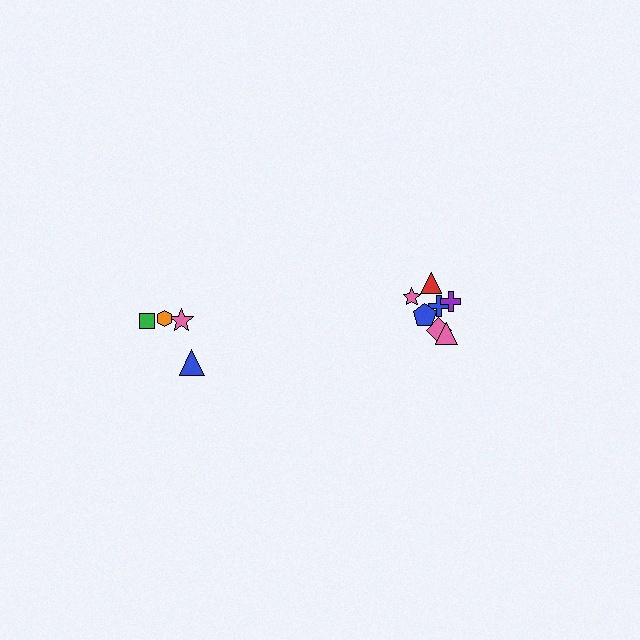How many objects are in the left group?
There are 4 objects.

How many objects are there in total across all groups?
There are 11 objects.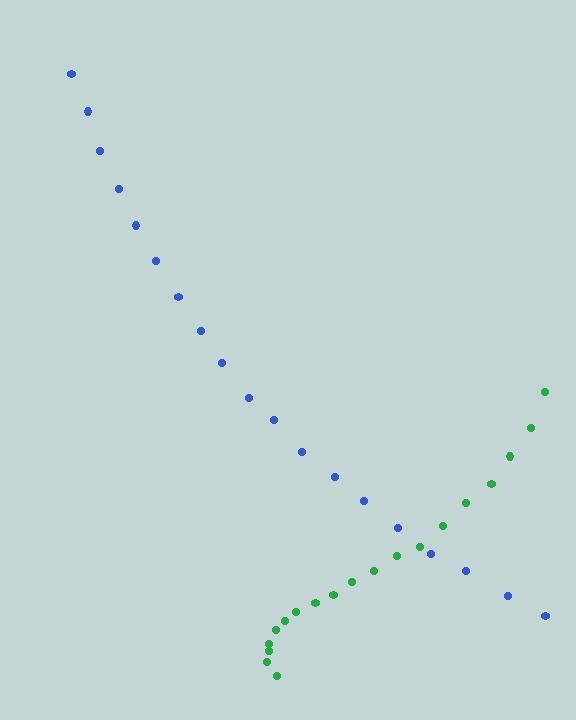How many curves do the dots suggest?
There are 2 distinct paths.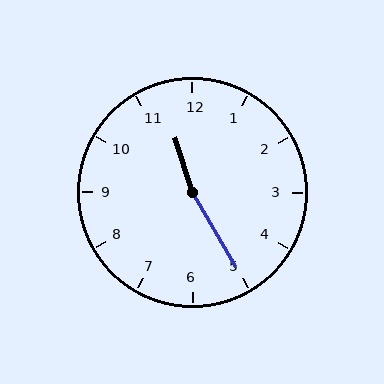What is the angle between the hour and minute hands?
Approximately 168 degrees.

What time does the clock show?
11:25.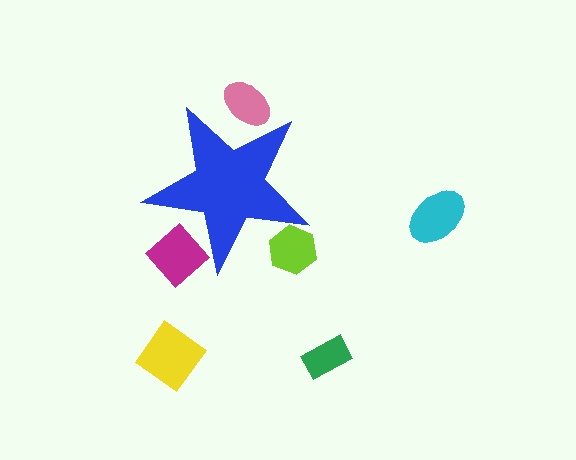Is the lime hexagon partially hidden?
Yes, the lime hexagon is partially hidden behind the blue star.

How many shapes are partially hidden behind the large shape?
3 shapes are partially hidden.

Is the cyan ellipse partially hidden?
No, the cyan ellipse is fully visible.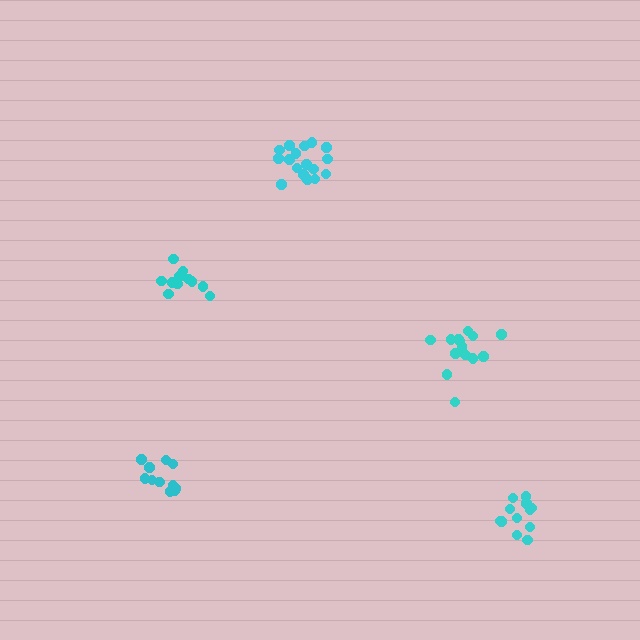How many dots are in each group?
Group 1: 15 dots, Group 2: 13 dots, Group 3: 11 dots, Group 4: 17 dots, Group 5: 12 dots (68 total).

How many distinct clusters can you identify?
There are 5 distinct clusters.